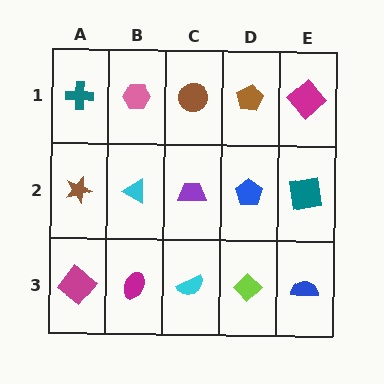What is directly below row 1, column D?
A blue pentagon.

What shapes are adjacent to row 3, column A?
A brown star (row 2, column A), a magenta ellipse (row 3, column B).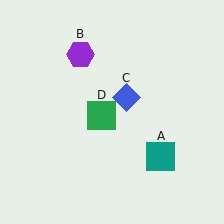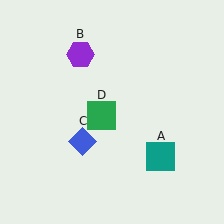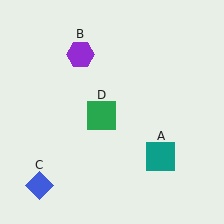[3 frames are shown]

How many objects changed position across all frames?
1 object changed position: blue diamond (object C).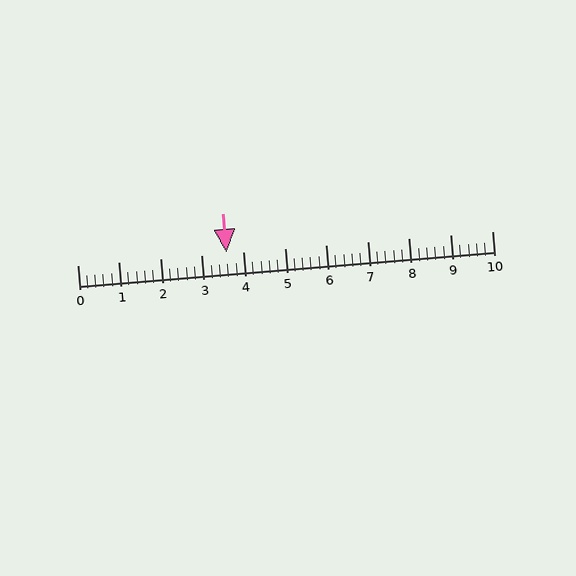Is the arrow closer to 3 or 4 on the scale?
The arrow is closer to 4.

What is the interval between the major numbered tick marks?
The major tick marks are spaced 1 units apart.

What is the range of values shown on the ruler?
The ruler shows values from 0 to 10.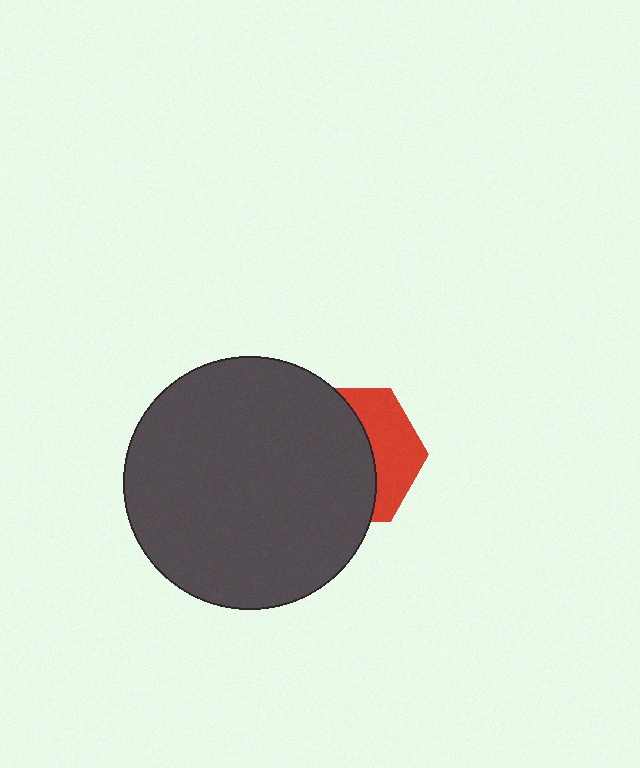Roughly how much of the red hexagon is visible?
A small part of it is visible (roughly 37%).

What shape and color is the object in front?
The object in front is a dark gray circle.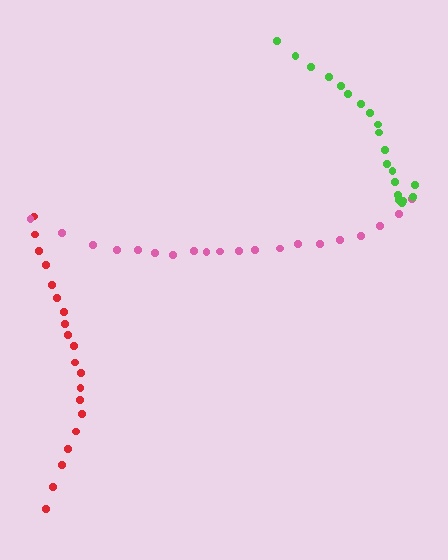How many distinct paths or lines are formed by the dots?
There are 3 distinct paths.